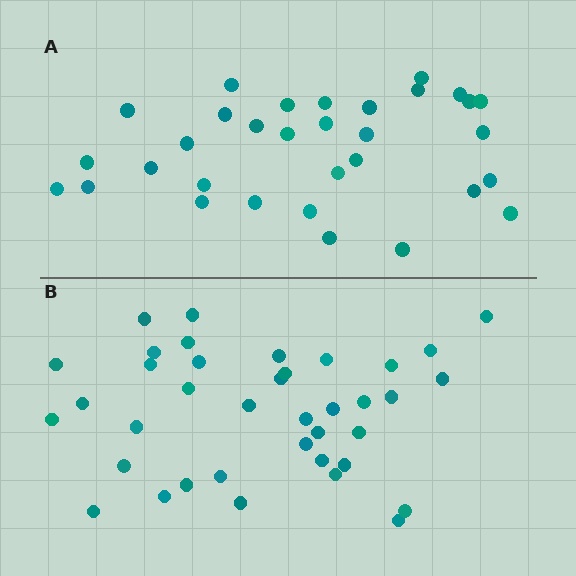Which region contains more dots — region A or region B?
Region B (the bottom region) has more dots.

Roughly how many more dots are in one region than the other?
Region B has about 6 more dots than region A.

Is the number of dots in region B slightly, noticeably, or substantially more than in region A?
Region B has only slightly more — the two regions are fairly close. The ratio is roughly 1.2 to 1.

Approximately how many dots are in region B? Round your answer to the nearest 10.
About 40 dots. (The exact count is 38, which rounds to 40.)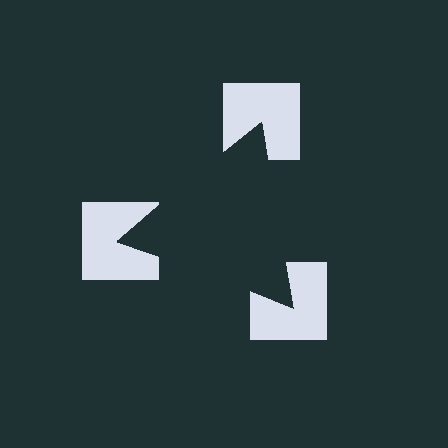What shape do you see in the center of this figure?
An illusory triangle — its edges are inferred from the aligned wedge cuts in the notched squares, not physically drawn.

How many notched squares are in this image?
There are 3 — one at each vertex of the illusory triangle.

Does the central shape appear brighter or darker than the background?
It typically appears slightly darker than the background, even though no actual brightness change is drawn.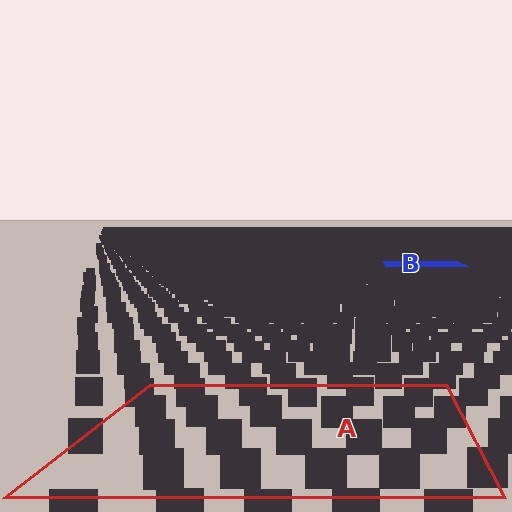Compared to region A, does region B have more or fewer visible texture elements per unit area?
Region B has more texture elements per unit area — they are packed more densely because it is farther away.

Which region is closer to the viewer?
Region A is closer. The texture elements there are larger and more spread out.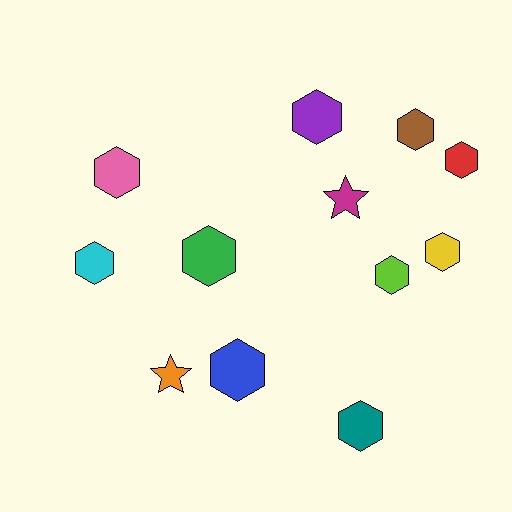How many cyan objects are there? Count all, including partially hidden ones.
There is 1 cyan object.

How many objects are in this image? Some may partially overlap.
There are 12 objects.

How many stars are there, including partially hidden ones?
There are 2 stars.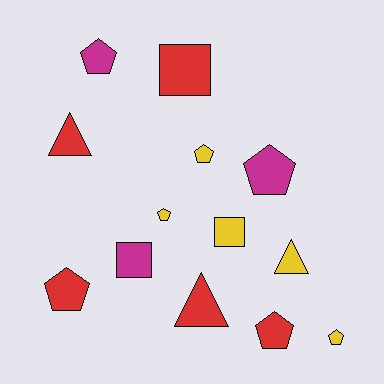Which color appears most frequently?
Red, with 5 objects.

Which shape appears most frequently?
Pentagon, with 7 objects.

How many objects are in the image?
There are 13 objects.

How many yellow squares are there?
There is 1 yellow square.